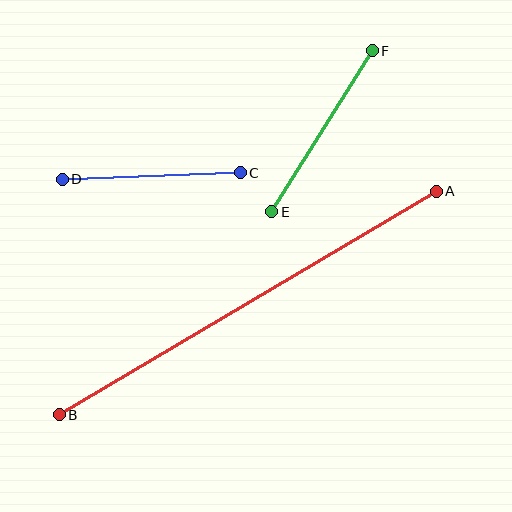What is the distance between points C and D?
The distance is approximately 178 pixels.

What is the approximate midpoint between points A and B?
The midpoint is at approximately (248, 303) pixels.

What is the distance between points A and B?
The distance is approximately 438 pixels.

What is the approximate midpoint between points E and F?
The midpoint is at approximately (322, 131) pixels.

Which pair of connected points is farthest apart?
Points A and B are farthest apart.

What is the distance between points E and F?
The distance is approximately 190 pixels.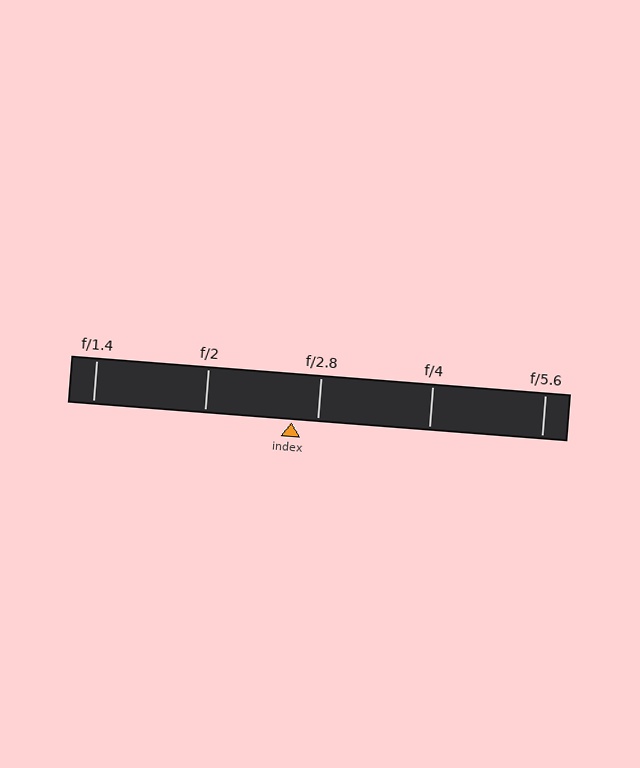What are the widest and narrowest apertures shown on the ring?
The widest aperture shown is f/1.4 and the narrowest is f/5.6.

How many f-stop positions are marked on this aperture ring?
There are 5 f-stop positions marked.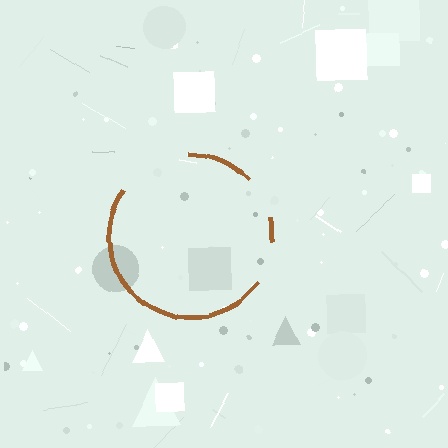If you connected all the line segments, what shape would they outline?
They would outline a circle.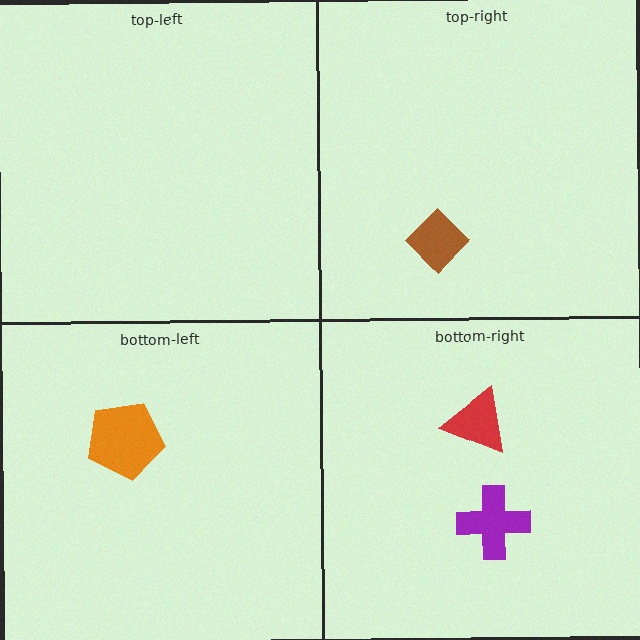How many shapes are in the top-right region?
1.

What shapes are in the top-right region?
The brown diamond.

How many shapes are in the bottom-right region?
2.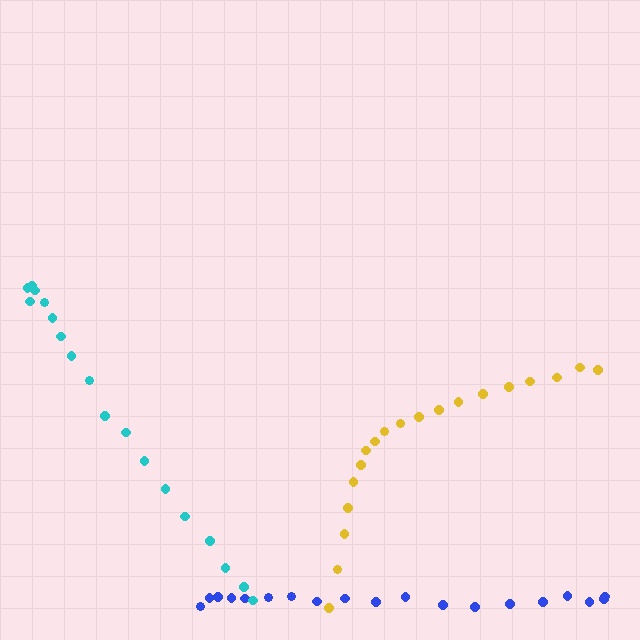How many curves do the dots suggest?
There are 3 distinct paths.